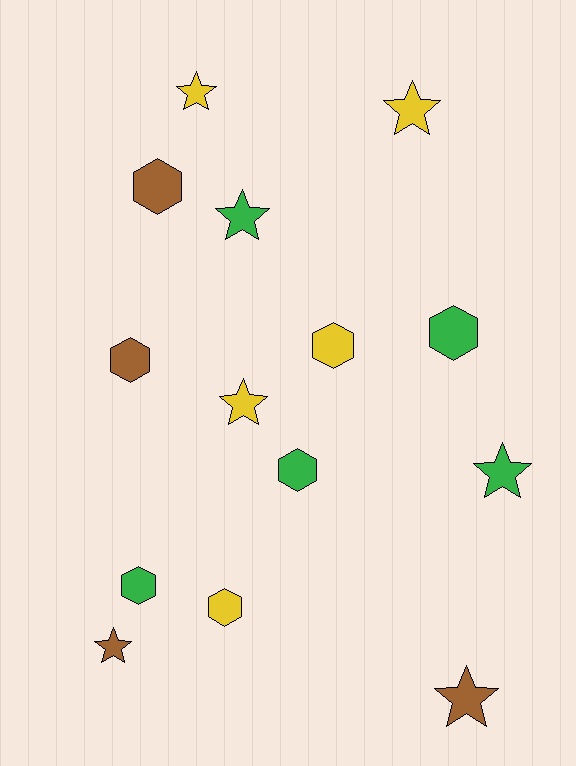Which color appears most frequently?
Yellow, with 5 objects.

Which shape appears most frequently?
Hexagon, with 7 objects.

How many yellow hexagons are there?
There are 2 yellow hexagons.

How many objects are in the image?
There are 14 objects.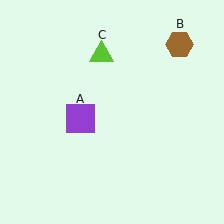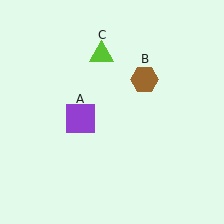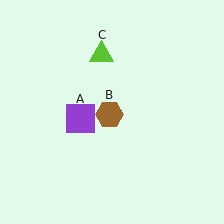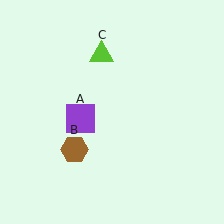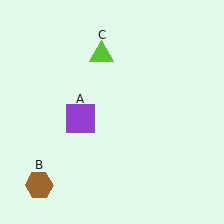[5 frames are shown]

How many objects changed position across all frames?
1 object changed position: brown hexagon (object B).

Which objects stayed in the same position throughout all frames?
Purple square (object A) and lime triangle (object C) remained stationary.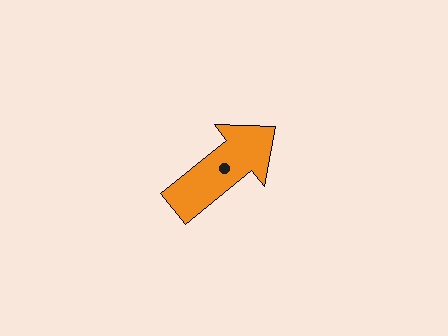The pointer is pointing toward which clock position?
Roughly 2 o'clock.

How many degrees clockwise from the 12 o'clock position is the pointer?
Approximately 51 degrees.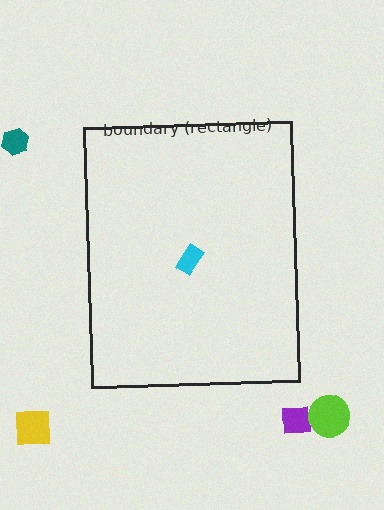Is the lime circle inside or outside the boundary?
Outside.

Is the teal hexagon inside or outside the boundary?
Outside.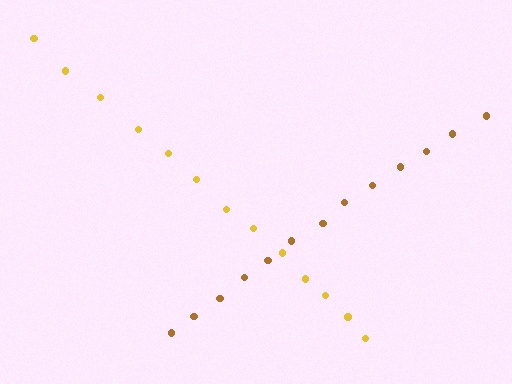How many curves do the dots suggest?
There are 2 distinct paths.